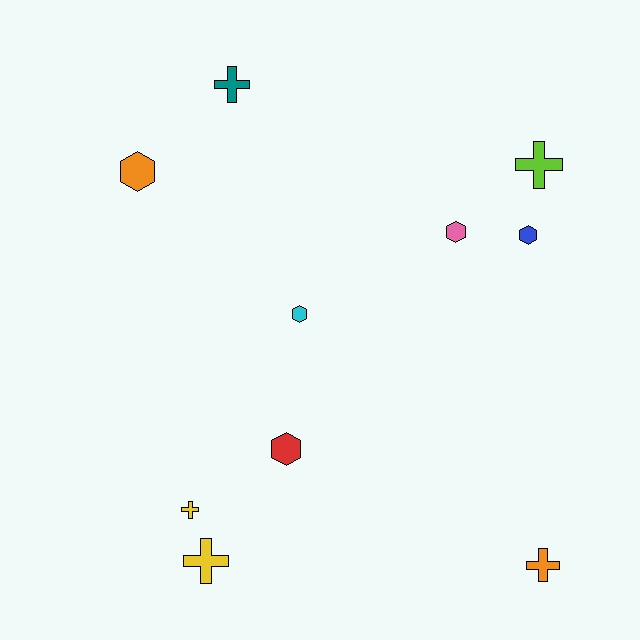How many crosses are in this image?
There are 5 crosses.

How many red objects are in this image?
There is 1 red object.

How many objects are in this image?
There are 10 objects.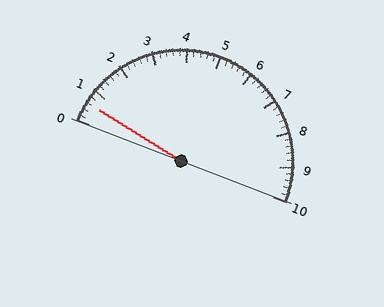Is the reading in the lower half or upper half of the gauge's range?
The reading is in the lower half of the range (0 to 10).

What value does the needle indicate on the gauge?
The needle indicates approximately 0.6.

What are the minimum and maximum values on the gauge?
The gauge ranges from 0 to 10.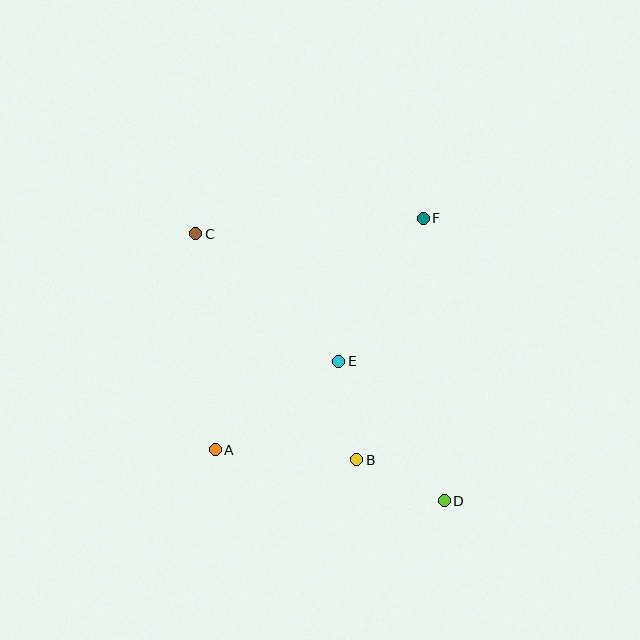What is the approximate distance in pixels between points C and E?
The distance between C and E is approximately 192 pixels.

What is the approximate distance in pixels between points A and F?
The distance between A and F is approximately 311 pixels.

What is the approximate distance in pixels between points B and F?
The distance between B and F is approximately 251 pixels.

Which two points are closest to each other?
Points B and D are closest to each other.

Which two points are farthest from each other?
Points C and D are farthest from each other.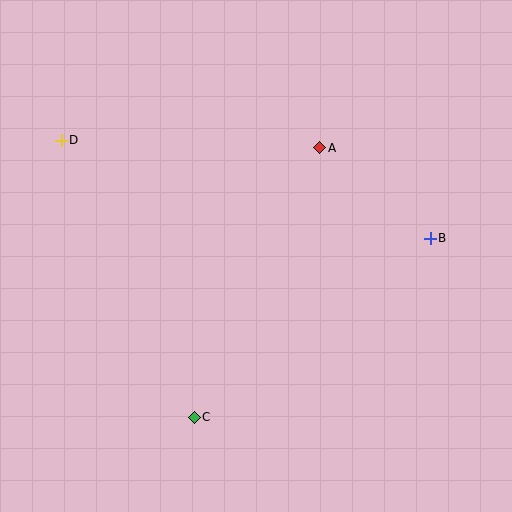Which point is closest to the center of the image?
Point A at (320, 148) is closest to the center.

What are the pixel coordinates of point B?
Point B is at (430, 238).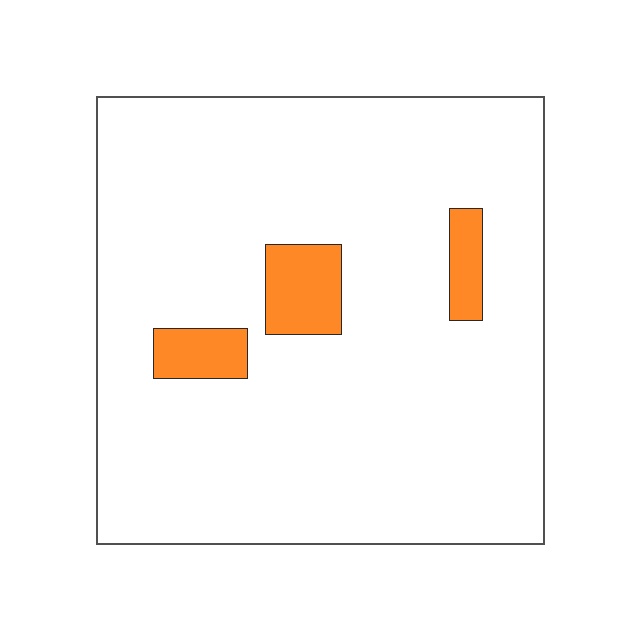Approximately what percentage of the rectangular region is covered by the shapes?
Approximately 10%.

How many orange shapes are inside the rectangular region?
3.